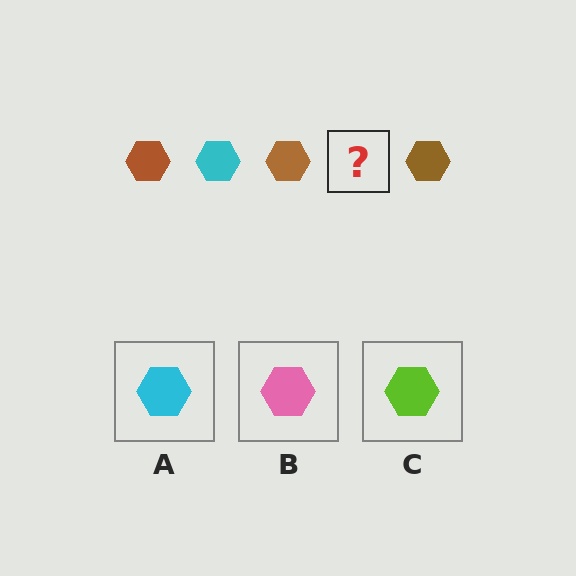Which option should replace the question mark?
Option A.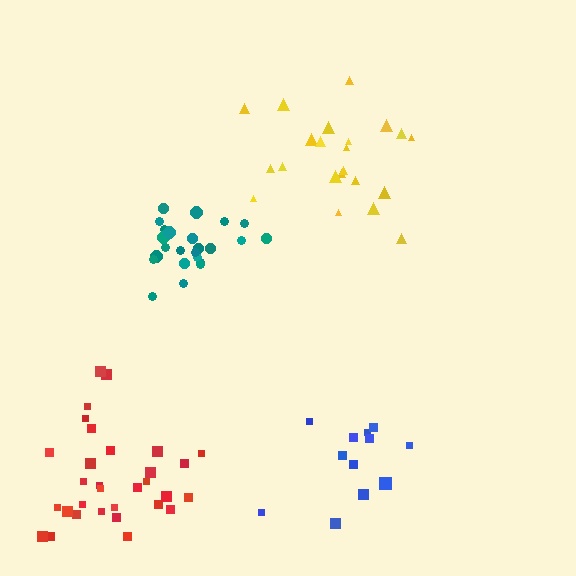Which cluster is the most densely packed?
Teal.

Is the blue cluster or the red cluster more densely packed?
Red.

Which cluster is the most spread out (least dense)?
Yellow.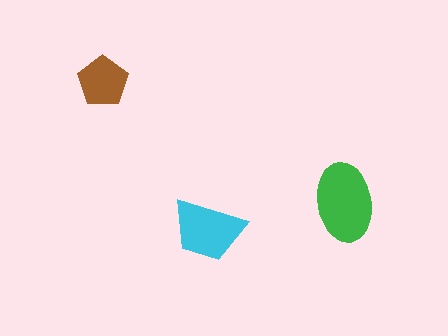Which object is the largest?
The green ellipse.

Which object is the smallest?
The brown pentagon.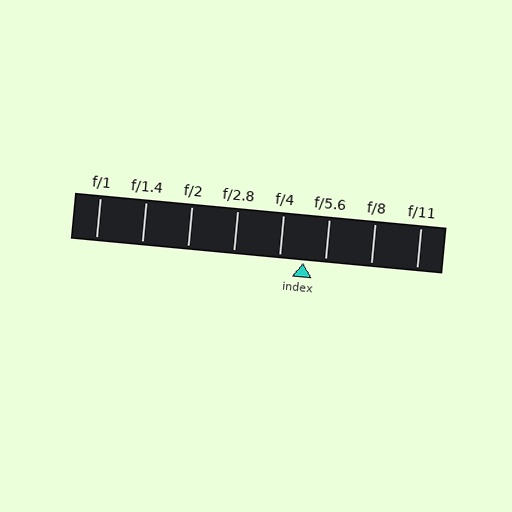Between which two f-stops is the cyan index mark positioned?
The index mark is between f/4 and f/5.6.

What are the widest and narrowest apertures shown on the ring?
The widest aperture shown is f/1 and the narrowest is f/11.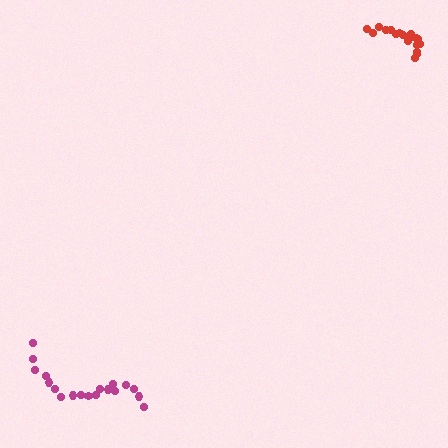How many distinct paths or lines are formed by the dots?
There are 2 distinct paths.